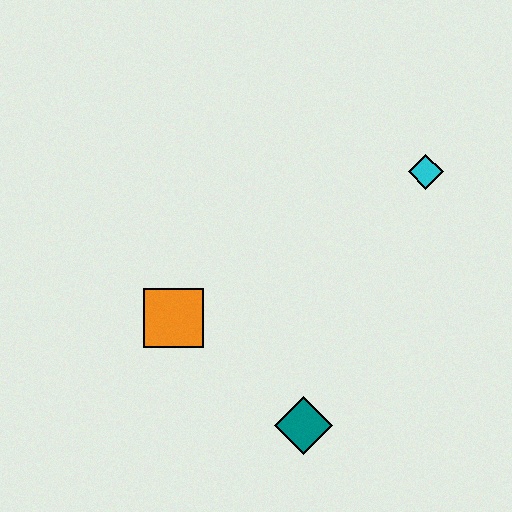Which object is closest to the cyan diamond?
The teal diamond is closest to the cyan diamond.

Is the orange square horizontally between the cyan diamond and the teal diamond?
No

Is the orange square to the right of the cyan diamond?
No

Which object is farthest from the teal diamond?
The cyan diamond is farthest from the teal diamond.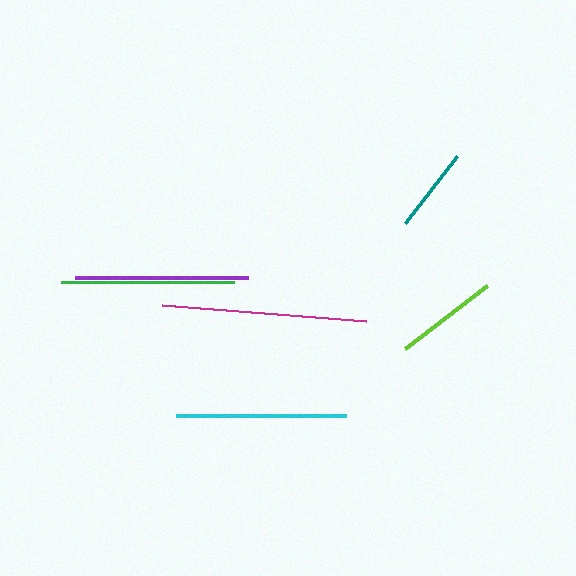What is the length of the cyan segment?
The cyan segment is approximately 170 pixels long.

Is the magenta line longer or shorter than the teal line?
The magenta line is longer than the teal line.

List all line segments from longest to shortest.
From longest to shortest: magenta, green, purple, cyan, lime, teal.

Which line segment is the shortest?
The teal line is the shortest at approximately 85 pixels.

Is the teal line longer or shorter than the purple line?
The purple line is longer than the teal line.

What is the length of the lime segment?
The lime segment is approximately 104 pixels long.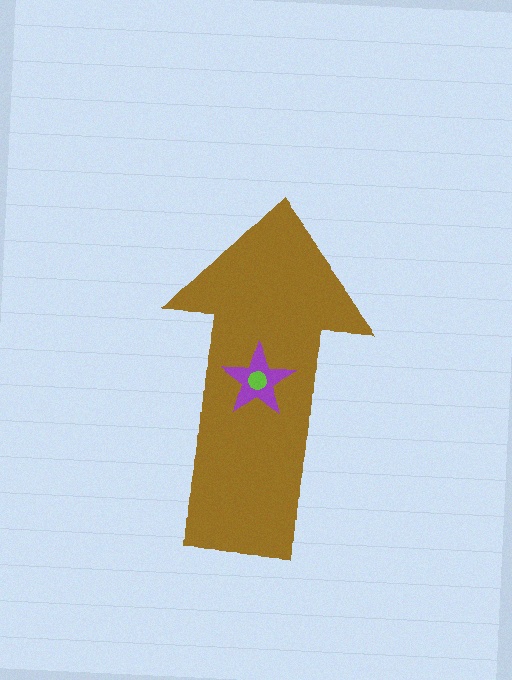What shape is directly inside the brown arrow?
The purple star.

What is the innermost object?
The lime circle.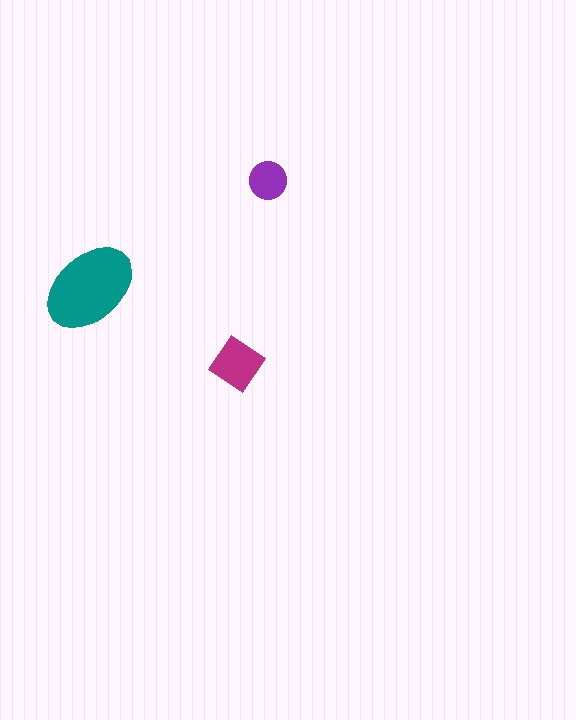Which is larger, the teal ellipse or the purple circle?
The teal ellipse.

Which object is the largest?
The teal ellipse.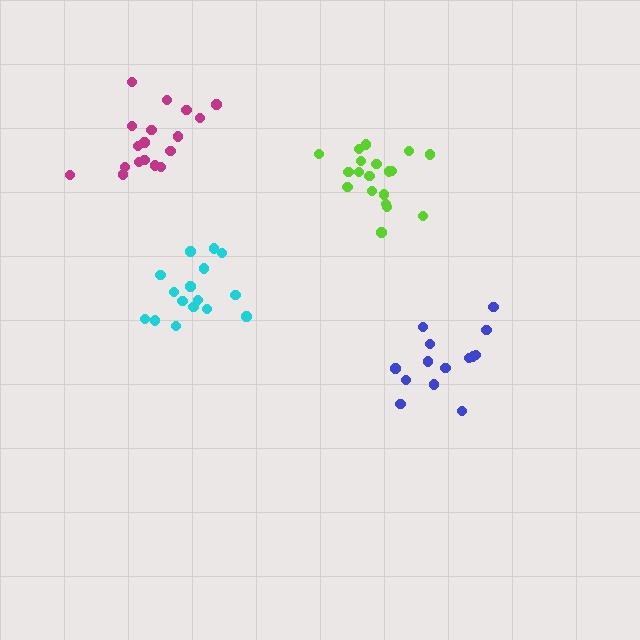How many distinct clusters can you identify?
There are 4 distinct clusters.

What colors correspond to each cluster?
The clusters are colored: blue, lime, cyan, magenta.